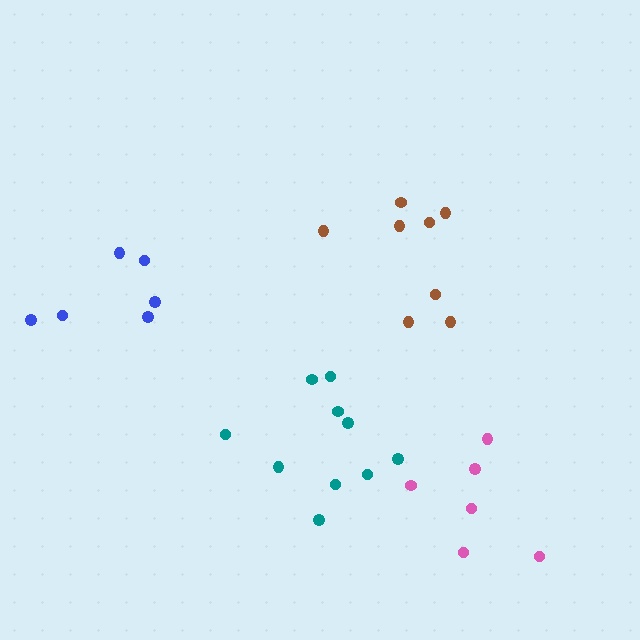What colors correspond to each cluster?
The clusters are colored: teal, blue, brown, pink.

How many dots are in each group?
Group 1: 10 dots, Group 2: 6 dots, Group 3: 8 dots, Group 4: 6 dots (30 total).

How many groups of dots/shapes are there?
There are 4 groups.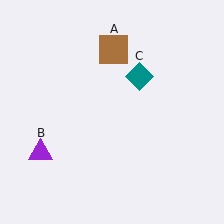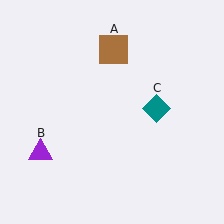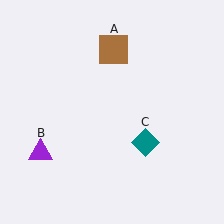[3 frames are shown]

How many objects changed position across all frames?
1 object changed position: teal diamond (object C).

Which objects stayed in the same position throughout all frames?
Brown square (object A) and purple triangle (object B) remained stationary.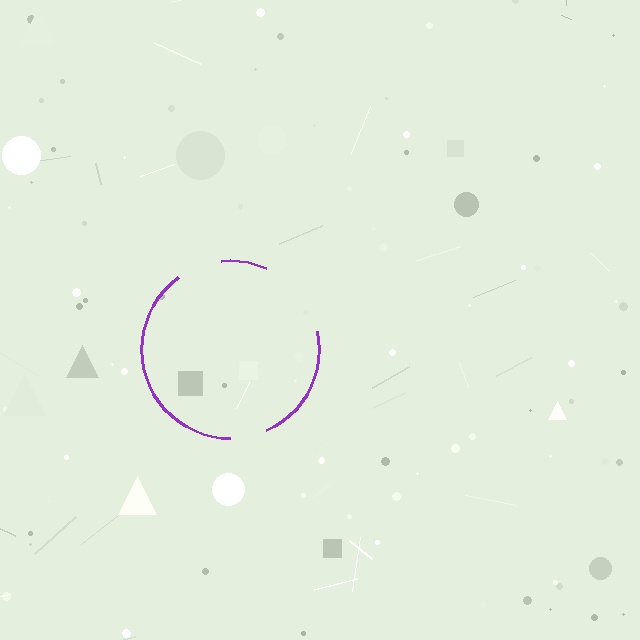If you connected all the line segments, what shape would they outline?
They would outline a circle.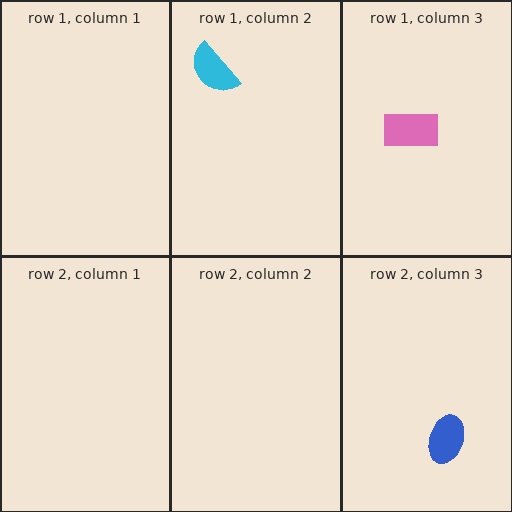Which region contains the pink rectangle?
The row 1, column 3 region.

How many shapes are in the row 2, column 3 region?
1.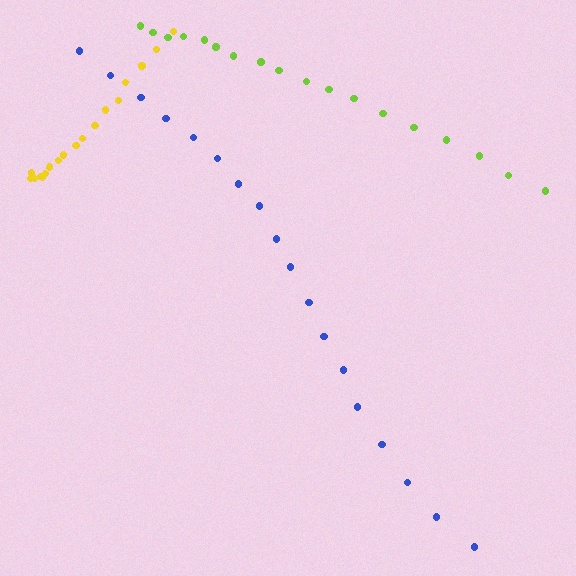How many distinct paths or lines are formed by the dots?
There are 3 distinct paths.